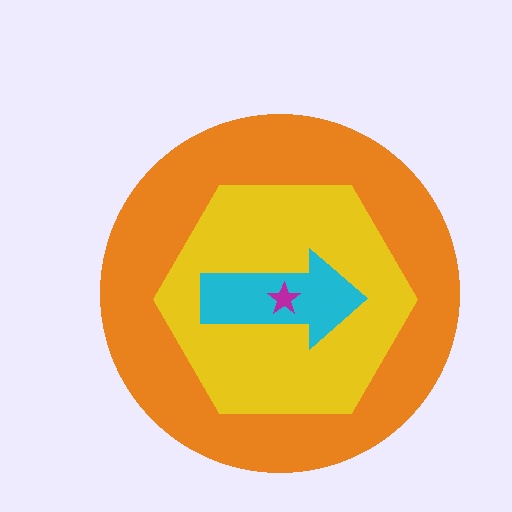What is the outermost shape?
The orange circle.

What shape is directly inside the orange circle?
The yellow hexagon.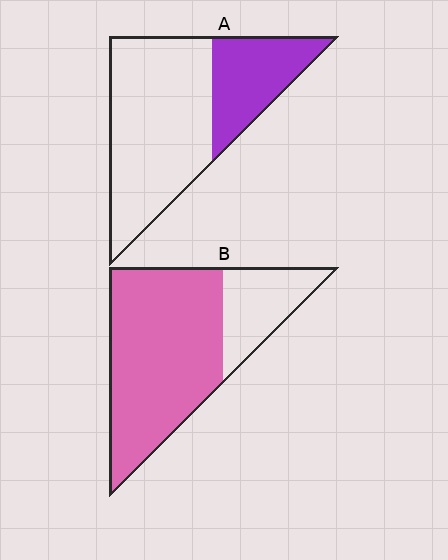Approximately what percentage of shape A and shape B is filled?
A is approximately 30% and B is approximately 75%.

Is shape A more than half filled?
No.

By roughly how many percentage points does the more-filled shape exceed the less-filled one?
By roughly 45 percentage points (B over A).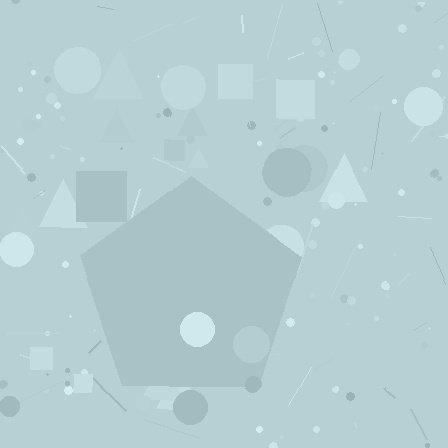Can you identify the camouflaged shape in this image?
The camouflaged shape is a pentagon.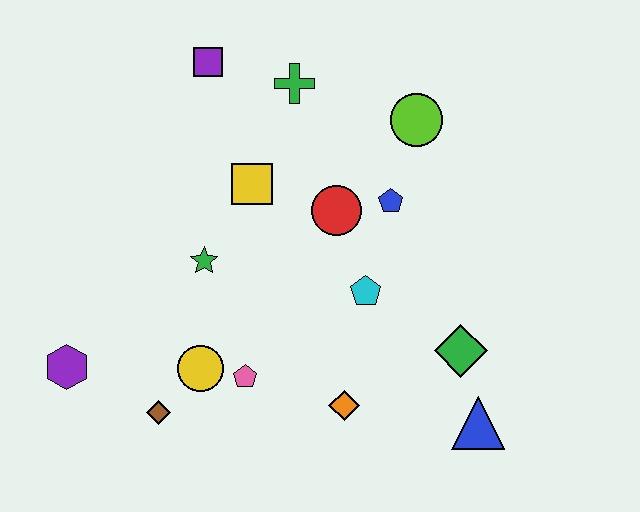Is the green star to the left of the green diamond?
Yes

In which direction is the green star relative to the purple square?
The green star is below the purple square.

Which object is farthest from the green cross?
The blue triangle is farthest from the green cross.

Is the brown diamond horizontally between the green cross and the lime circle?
No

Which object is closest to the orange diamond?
The pink pentagon is closest to the orange diamond.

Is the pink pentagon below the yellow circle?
Yes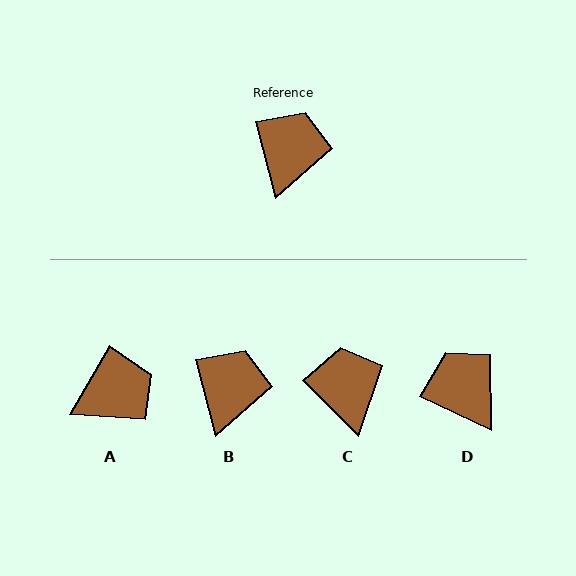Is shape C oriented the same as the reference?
No, it is off by about 31 degrees.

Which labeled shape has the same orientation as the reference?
B.